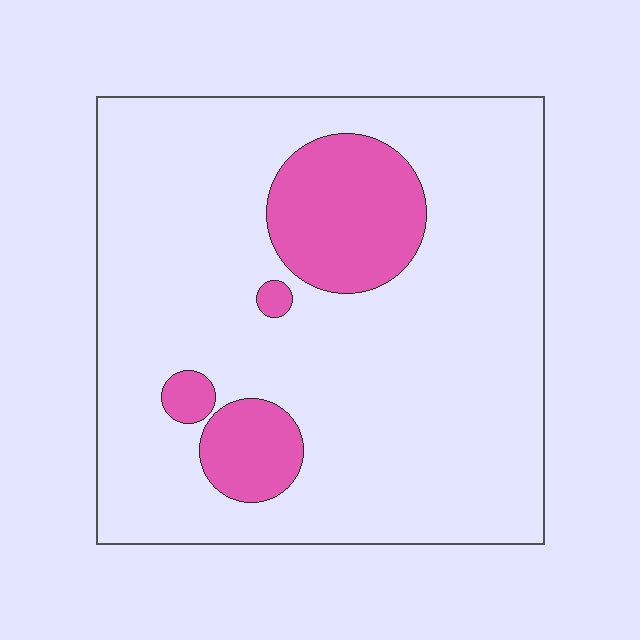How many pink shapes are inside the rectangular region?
4.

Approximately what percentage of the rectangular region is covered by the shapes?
Approximately 15%.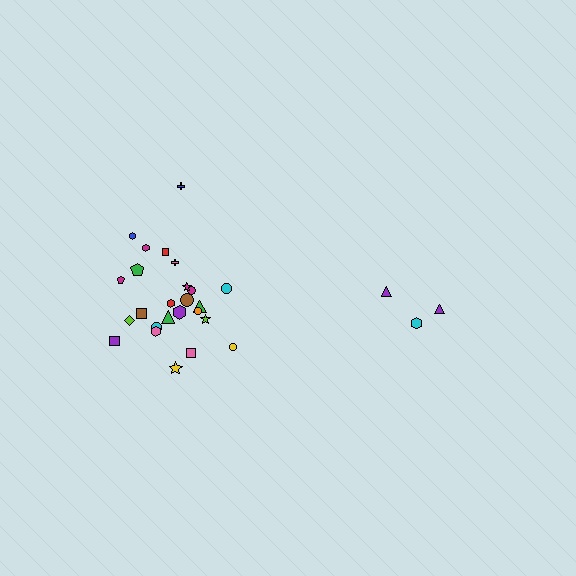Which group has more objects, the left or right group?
The left group.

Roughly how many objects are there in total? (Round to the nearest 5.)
Roughly 30 objects in total.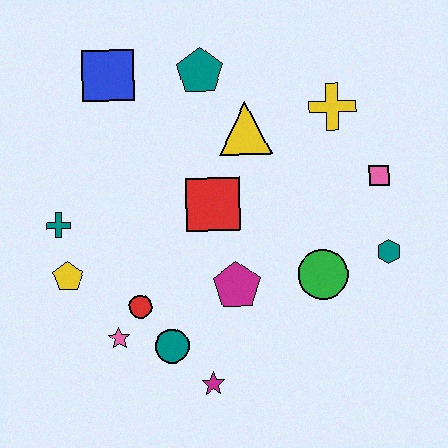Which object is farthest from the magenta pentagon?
The blue square is farthest from the magenta pentagon.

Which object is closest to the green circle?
The teal hexagon is closest to the green circle.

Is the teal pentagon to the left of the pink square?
Yes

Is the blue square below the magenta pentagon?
No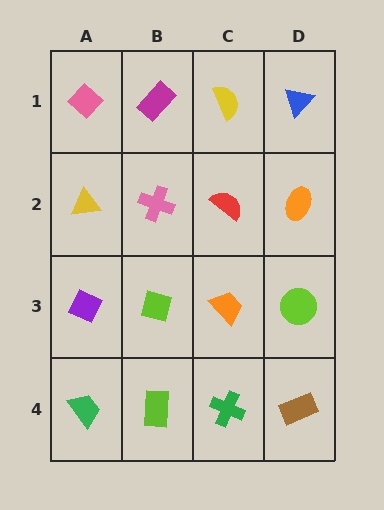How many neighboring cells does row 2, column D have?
3.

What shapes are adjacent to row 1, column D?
An orange ellipse (row 2, column D), a yellow semicircle (row 1, column C).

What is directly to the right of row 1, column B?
A yellow semicircle.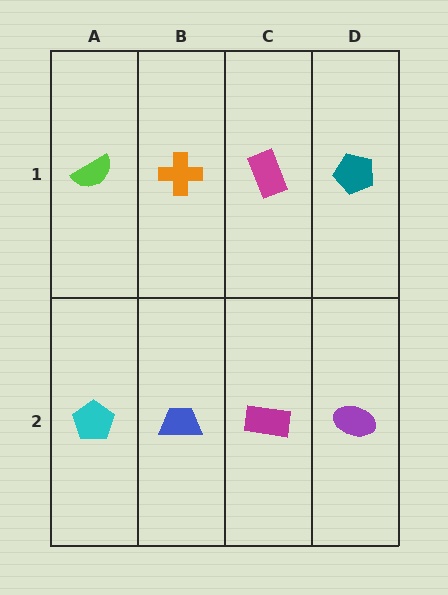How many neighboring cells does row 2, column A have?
2.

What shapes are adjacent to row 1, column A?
A cyan pentagon (row 2, column A), an orange cross (row 1, column B).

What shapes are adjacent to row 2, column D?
A teal pentagon (row 1, column D), a magenta rectangle (row 2, column C).